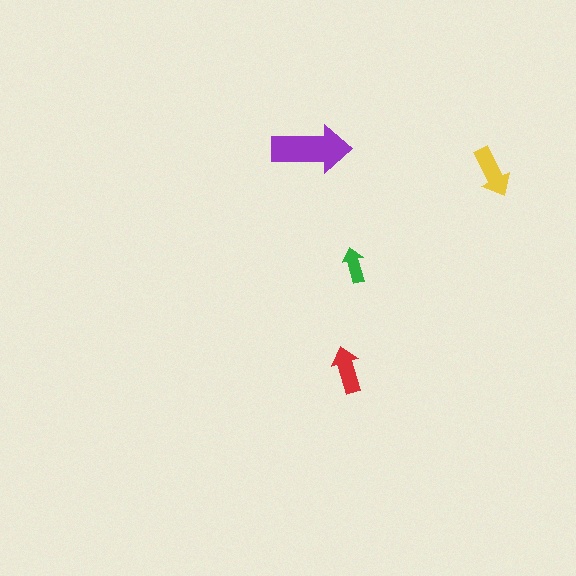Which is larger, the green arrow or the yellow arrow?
The yellow one.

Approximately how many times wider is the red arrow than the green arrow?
About 1.5 times wider.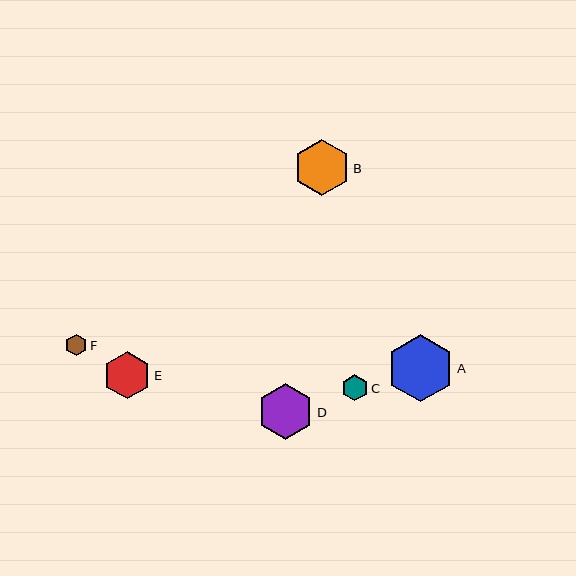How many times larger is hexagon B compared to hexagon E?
Hexagon B is approximately 1.2 times the size of hexagon E.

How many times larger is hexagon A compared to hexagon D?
Hexagon A is approximately 1.2 times the size of hexagon D.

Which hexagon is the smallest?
Hexagon F is the smallest with a size of approximately 22 pixels.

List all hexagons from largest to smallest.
From largest to smallest: A, B, D, E, C, F.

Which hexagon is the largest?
Hexagon A is the largest with a size of approximately 67 pixels.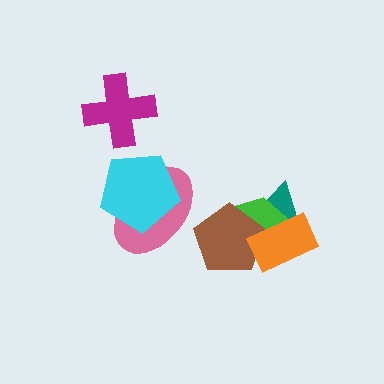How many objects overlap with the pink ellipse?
1 object overlaps with the pink ellipse.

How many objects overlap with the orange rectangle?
3 objects overlap with the orange rectangle.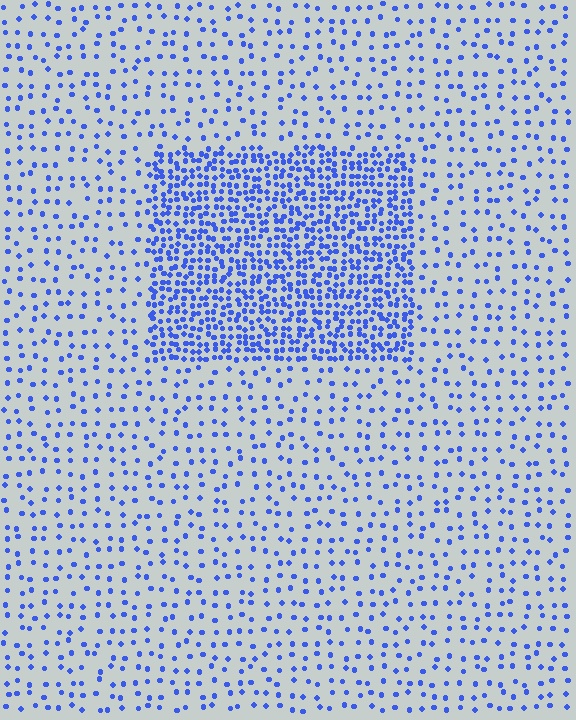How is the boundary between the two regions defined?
The boundary is defined by a change in element density (approximately 3.0x ratio). All elements are the same color, size, and shape.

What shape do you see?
I see a rectangle.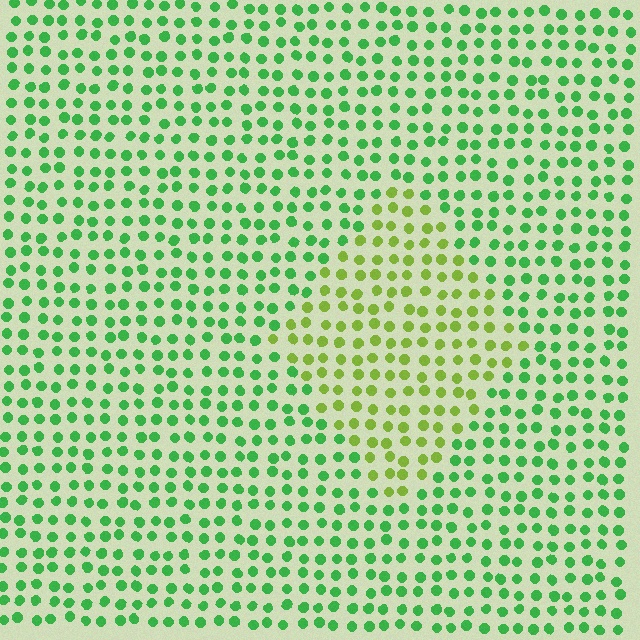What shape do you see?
I see a diamond.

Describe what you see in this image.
The image is filled with small green elements in a uniform arrangement. A diamond-shaped region is visible where the elements are tinted to a slightly different hue, forming a subtle color boundary.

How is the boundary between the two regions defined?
The boundary is defined purely by a slight shift in hue (about 42 degrees). Spacing, size, and orientation are identical on both sides.